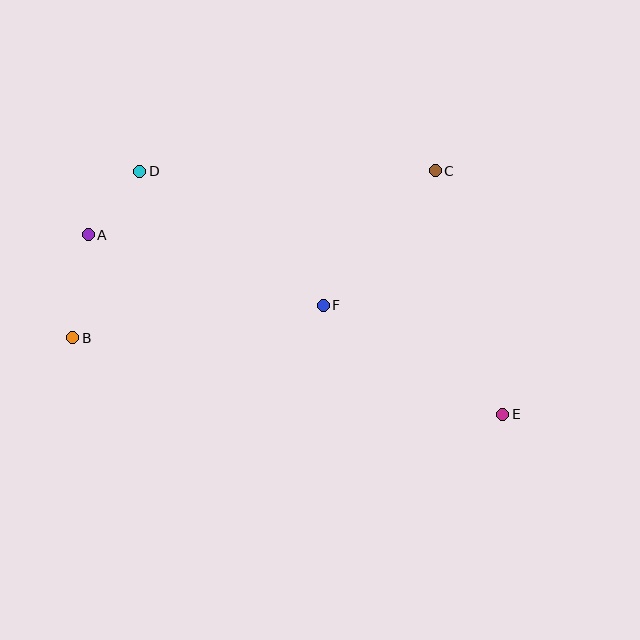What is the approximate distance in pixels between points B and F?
The distance between B and F is approximately 252 pixels.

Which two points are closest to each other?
Points A and D are closest to each other.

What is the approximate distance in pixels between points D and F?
The distance between D and F is approximately 227 pixels.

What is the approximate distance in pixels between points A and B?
The distance between A and B is approximately 104 pixels.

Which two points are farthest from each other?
Points A and E are farthest from each other.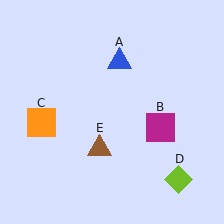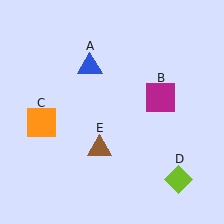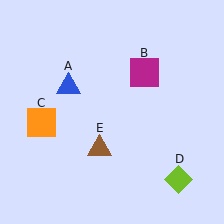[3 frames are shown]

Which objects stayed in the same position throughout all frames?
Orange square (object C) and lime diamond (object D) and brown triangle (object E) remained stationary.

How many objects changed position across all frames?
2 objects changed position: blue triangle (object A), magenta square (object B).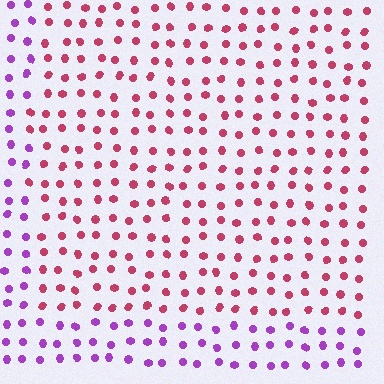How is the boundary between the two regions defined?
The boundary is defined purely by a slight shift in hue (about 54 degrees). Spacing, size, and orientation are identical on both sides.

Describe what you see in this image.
The image is filled with small purple elements in a uniform arrangement. A rectangle-shaped region is visible where the elements are tinted to a slightly different hue, forming a subtle color boundary.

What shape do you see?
I see a rectangle.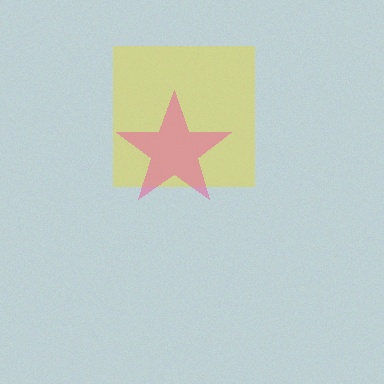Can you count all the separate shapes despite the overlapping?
Yes, there are 2 separate shapes.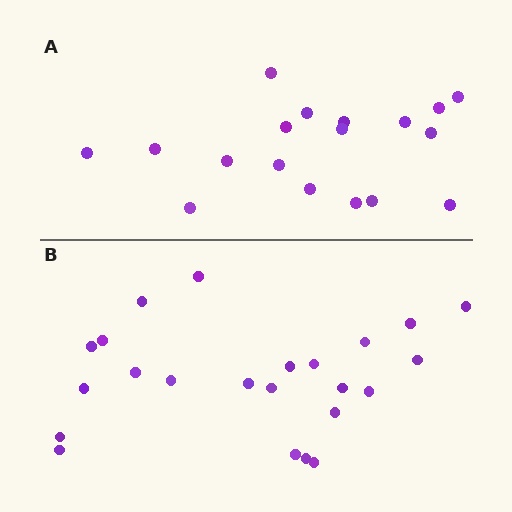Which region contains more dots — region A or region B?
Region B (the bottom region) has more dots.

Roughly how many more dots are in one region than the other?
Region B has about 5 more dots than region A.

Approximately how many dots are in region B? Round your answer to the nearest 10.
About 20 dots. (The exact count is 23, which rounds to 20.)